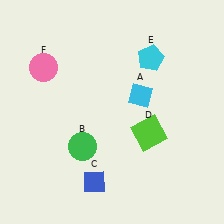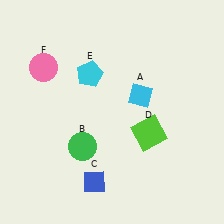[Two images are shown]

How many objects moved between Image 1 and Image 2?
1 object moved between the two images.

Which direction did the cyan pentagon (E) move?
The cyan pentagon (E) moved left.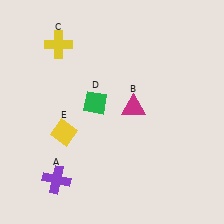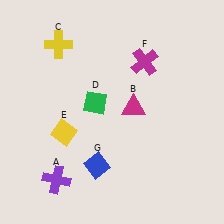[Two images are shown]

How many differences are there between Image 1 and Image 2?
There are 2 differences between the two images.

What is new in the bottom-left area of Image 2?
A blue diamond (G) was added in the bottom-left area of Image 2.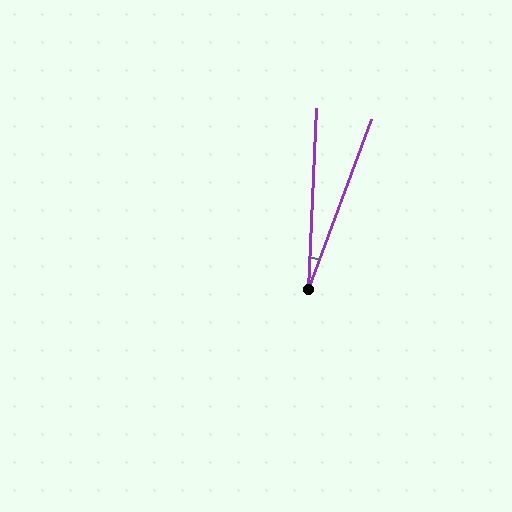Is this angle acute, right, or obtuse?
It is acute.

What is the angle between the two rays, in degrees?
Approximately 18 degrees.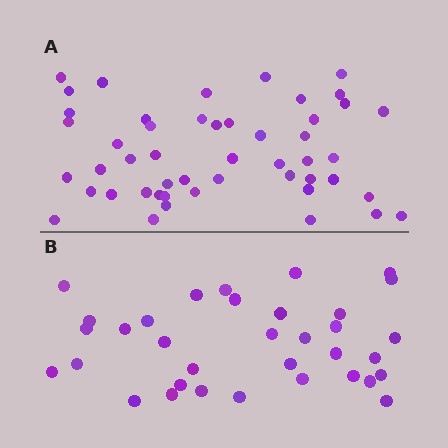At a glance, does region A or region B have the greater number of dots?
Region A (the top region) has more dots.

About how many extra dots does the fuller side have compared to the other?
Region A has approximately 15 more dots than region B.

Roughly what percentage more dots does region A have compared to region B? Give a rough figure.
About 45% more.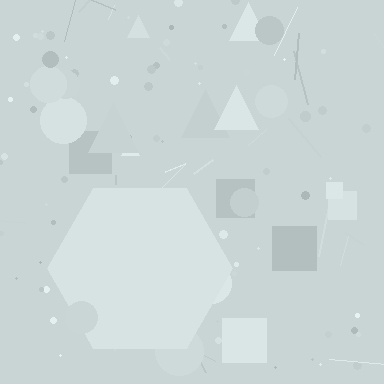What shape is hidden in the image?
A hexagon is hidden in the image.